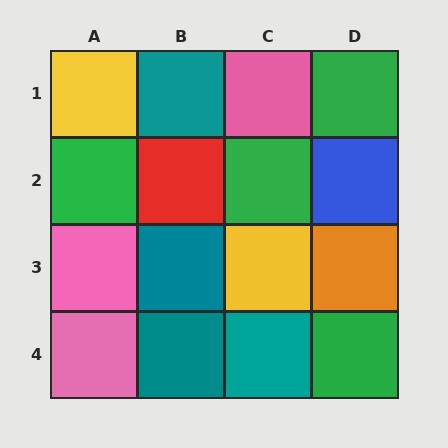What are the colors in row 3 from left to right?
Pink, teal, yellow, orange.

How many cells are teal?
4 cells are teal.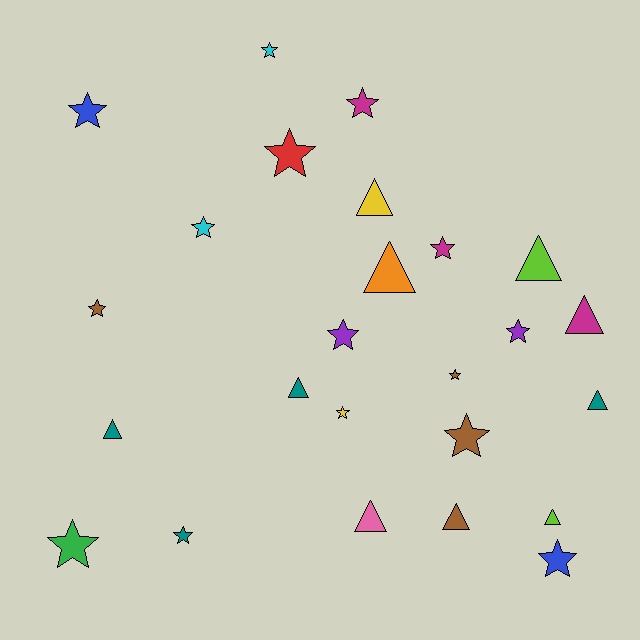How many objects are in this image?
There are 25 objects.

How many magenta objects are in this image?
There are 3 magenta objects.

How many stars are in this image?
There are 15 stars.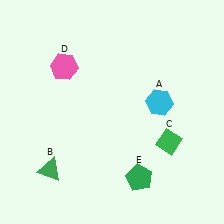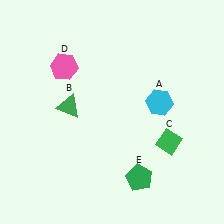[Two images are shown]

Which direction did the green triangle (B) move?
The green triangle (B) moved up.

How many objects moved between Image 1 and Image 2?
1 object moved between the two images.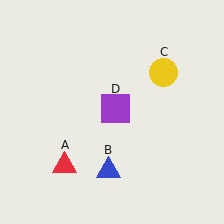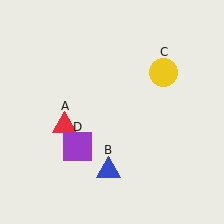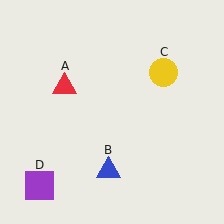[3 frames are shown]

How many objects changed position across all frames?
2 objects changed position: red triangle (object A), purple square (object D).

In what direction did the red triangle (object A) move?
The red triangle (object A) moved up.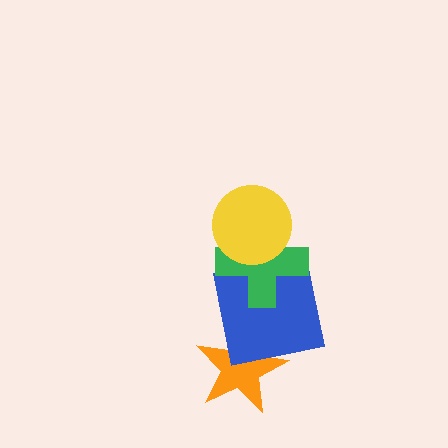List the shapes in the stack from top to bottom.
From top to bottom: the yellow circle, the green cross, the blue square, the orange star.